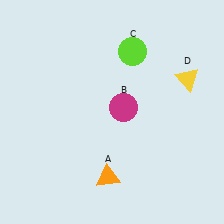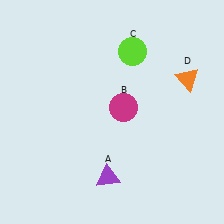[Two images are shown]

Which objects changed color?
A changed from orange to purple. D changed from yellow to orange.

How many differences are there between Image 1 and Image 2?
There are 2 differences between the two images.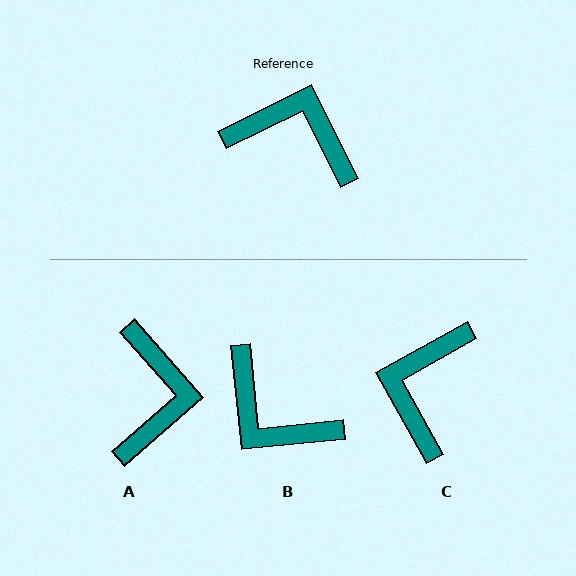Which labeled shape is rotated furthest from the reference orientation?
B, about 159 degrees away.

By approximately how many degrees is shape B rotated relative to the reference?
Approximately 159 degrees counter-clockwise.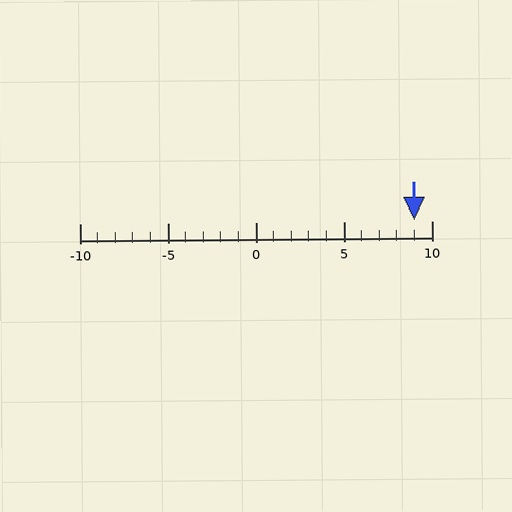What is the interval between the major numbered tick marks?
The major tick marks are spaced 5 units apart.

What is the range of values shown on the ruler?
The ruler shows values from -10 to 10.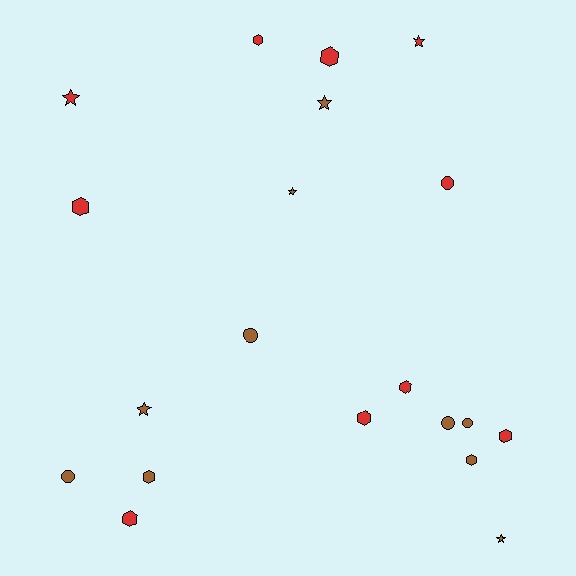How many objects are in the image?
There are 20 objects.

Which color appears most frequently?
Red, with 10 objects.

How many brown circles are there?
There are 4 brown circles.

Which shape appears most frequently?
Hexagon, with 9 objects.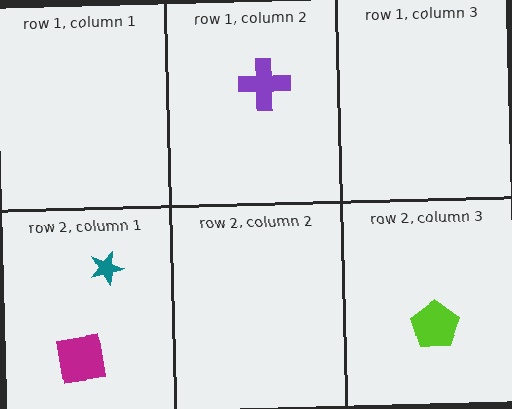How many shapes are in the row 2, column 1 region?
2.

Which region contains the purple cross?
The row 1, column 2 region.